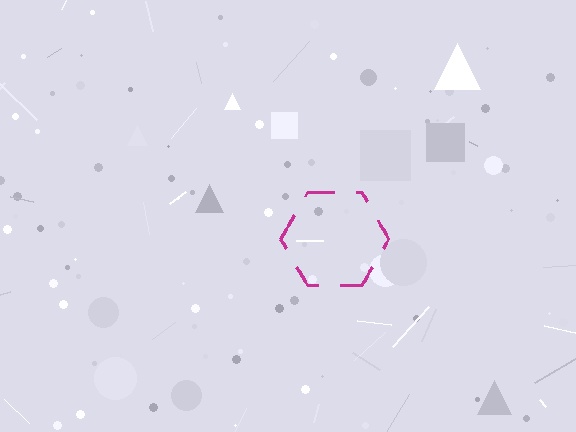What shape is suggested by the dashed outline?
The dashed outline suggests a hexagon.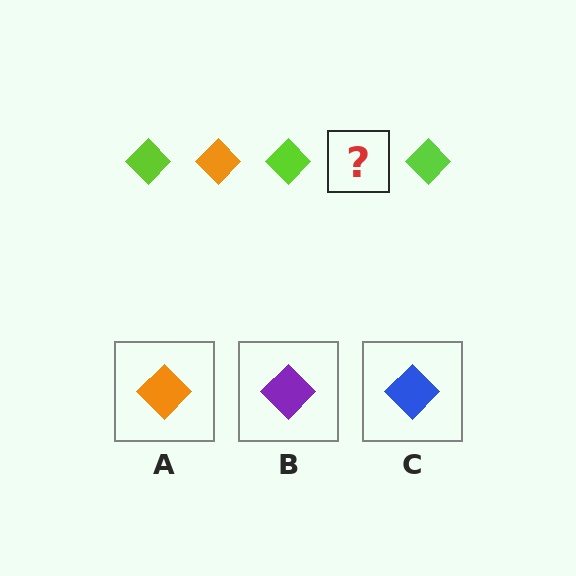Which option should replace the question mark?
Option A.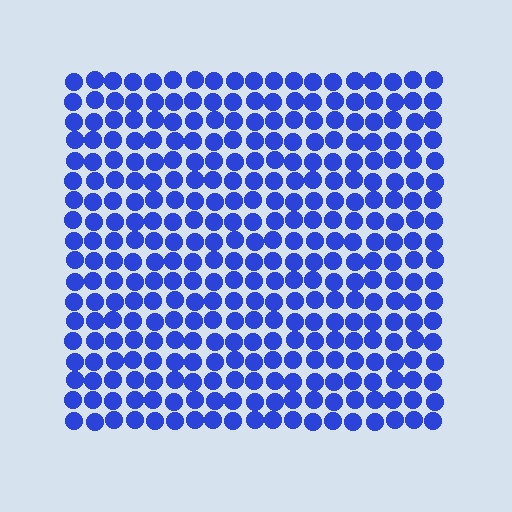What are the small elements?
The small elements are circles.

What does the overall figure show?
The overall figure shows a square.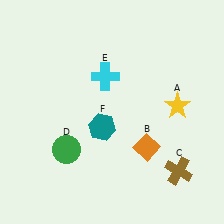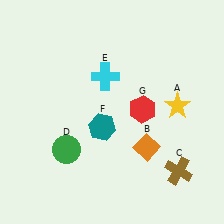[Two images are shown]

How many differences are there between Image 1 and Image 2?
There is 1 difference between the two images.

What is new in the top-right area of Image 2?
A red hexagon (G) was added in the top-right area of Image 2.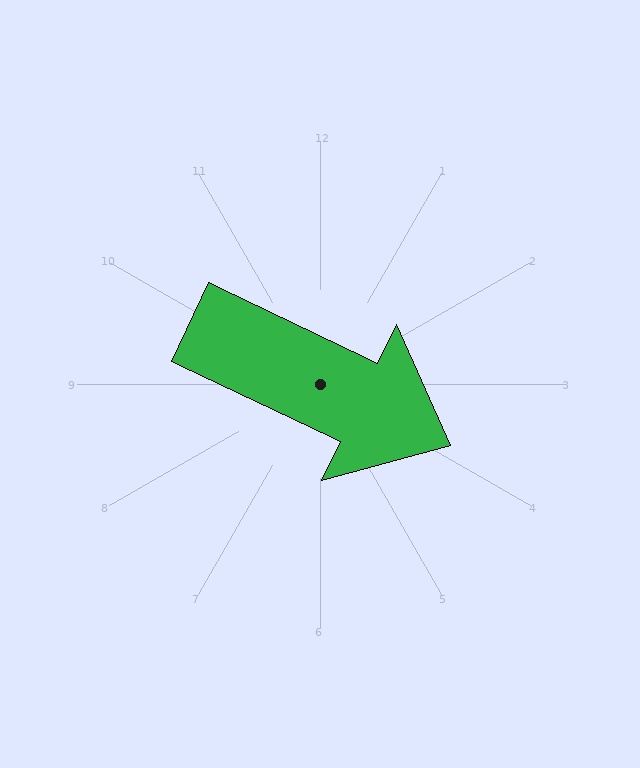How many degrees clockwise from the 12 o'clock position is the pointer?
Approximately 115 degrees.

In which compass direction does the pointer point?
Southeast.